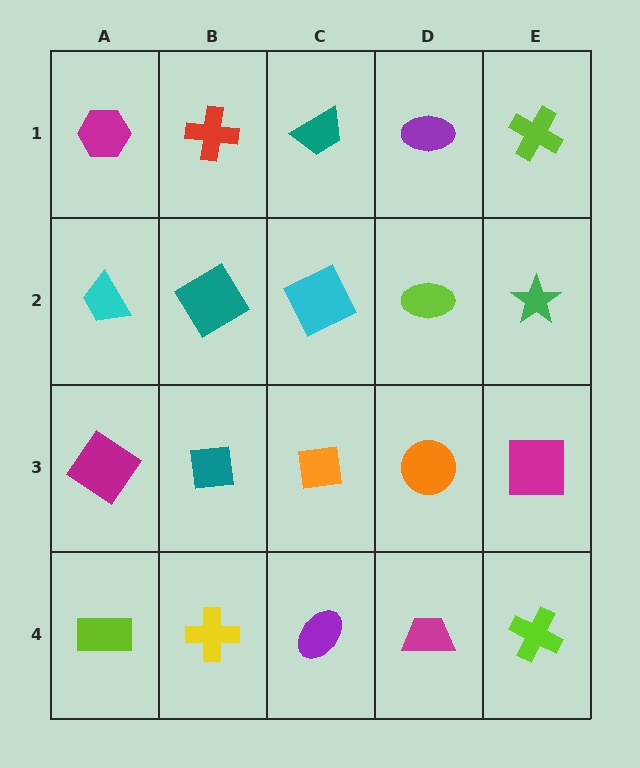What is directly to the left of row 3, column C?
A teal square.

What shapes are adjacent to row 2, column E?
A lime cross (row 1, column E), a magenta square (row 3, column E), a lime ellipse (row 2, column D).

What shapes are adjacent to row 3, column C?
A cyan square (row 2, column C), a purple ellipse (row 4, column C), a teal square (row 3, column B), an orange circle (row 3, column D).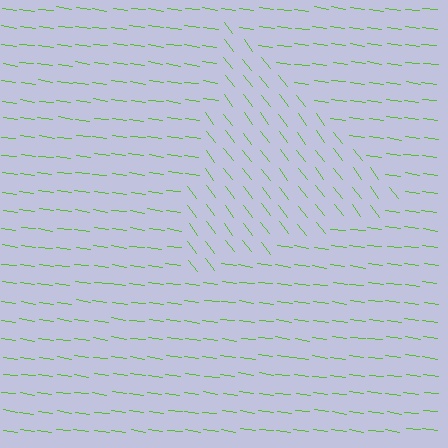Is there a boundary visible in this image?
Yes, there is a texture boundary formed by a change in line orientation.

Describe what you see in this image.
The image is filled with small lime line segments. A triangle region in the image has lines oriented differently from the surrounding lines, creating a visible texture boundary.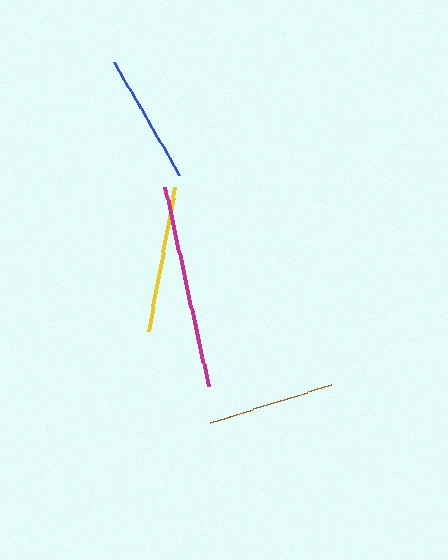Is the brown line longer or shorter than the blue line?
The blue line is longer than the brown line.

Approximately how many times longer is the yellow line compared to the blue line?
The yellow line is approximately 1.1 times the length of the blue line.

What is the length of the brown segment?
The brown segment is approximately 128 pixels long.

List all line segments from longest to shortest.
From longest to shortest: magenta, yellow, blue, brown.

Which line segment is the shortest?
The brown line is the shortest at approximately 128 pixels.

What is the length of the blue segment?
The blue segment is approximately 130 pixels long.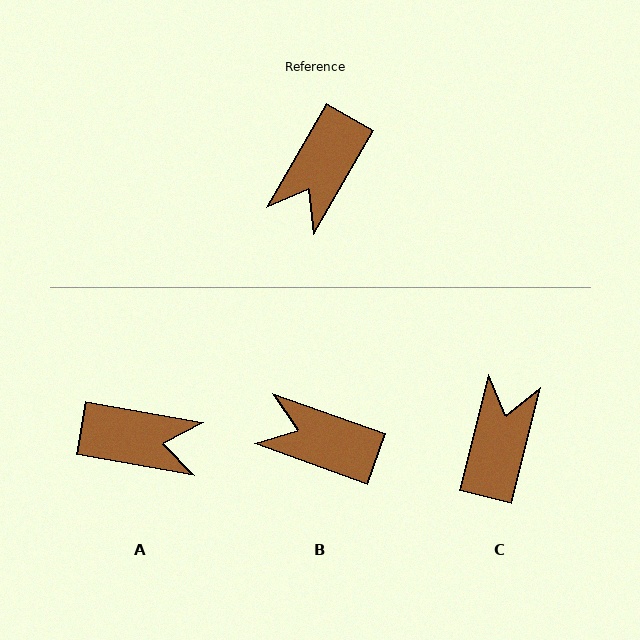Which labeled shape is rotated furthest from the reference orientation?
C, about 164 degrees away.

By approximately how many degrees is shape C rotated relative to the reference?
Approximately 164 degrees clockwise.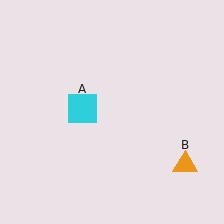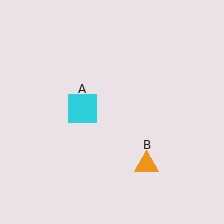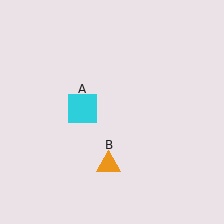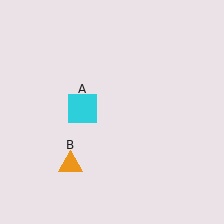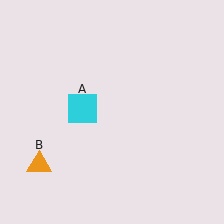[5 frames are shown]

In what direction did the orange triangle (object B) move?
The orange triangle (object B) moved left.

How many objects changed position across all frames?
1 object changed position: orange triangle (object B).